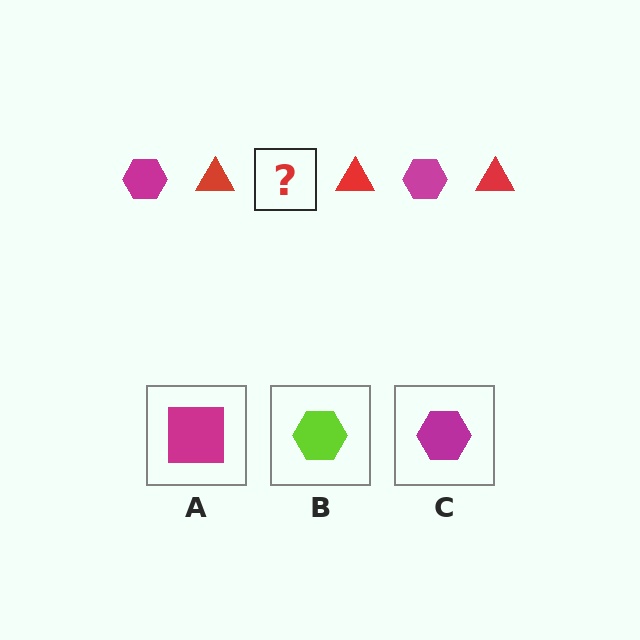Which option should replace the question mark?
Option C.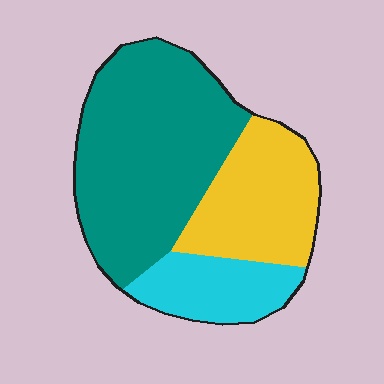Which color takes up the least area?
Cyan, at roughly 20%.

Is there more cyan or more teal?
Teal.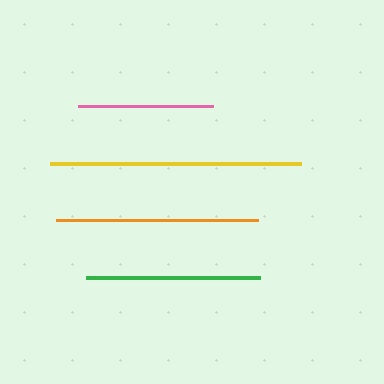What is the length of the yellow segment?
The yellow segment is approximately 251 pixels long.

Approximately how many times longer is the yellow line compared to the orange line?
The yellow line is approximately 1.2 times the length of the orange line.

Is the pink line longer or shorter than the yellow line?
The yellow line is longer than the pink line.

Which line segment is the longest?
The yellow line is the longest at approximately 251 pixels.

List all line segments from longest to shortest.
From longest to shortest: yellow, orange, green, pink.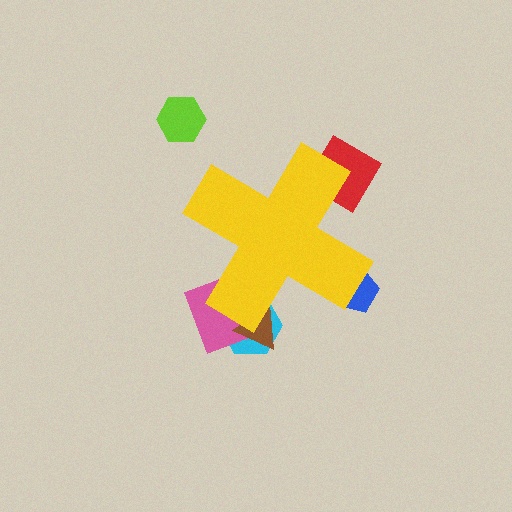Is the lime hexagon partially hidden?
No, the lime hexagon is fully visible.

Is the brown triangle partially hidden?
Yes, the brown triangle is partially hidden behind the yellow cross.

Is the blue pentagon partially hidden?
Yes, the blue pentagon is partially hidden behind the yellow cross.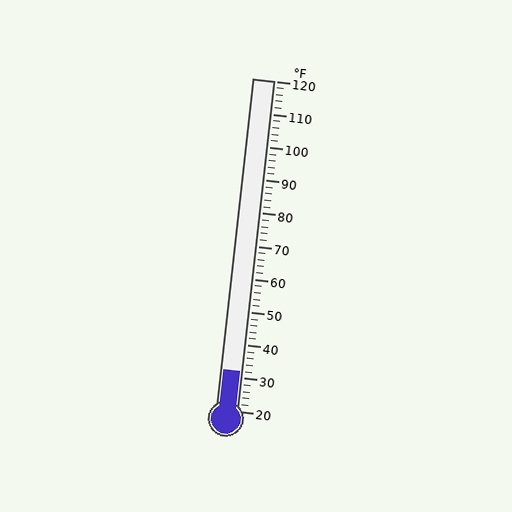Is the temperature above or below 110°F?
The temperature is below 110°F.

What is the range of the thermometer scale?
The thermometer scale ranges from 20°F to 120°F.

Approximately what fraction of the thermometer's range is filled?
The thermometer is filled to approximately 10% of its range.